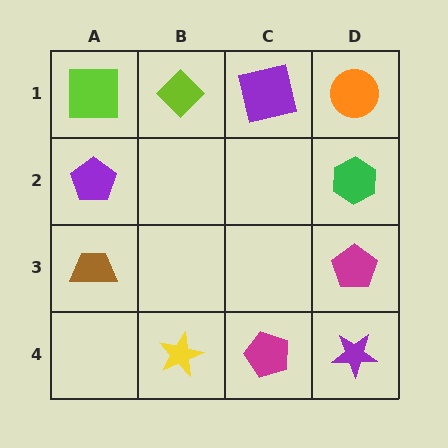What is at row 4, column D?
A purple star.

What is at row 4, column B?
A yellow star.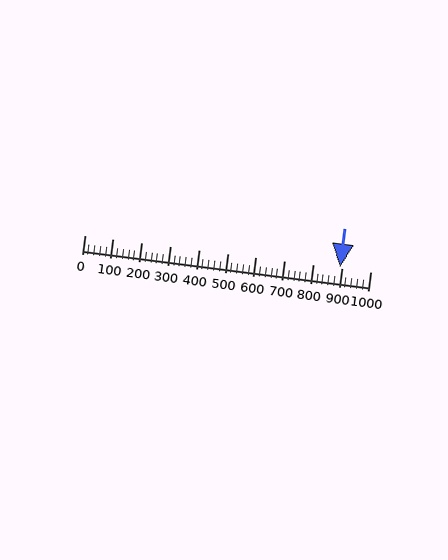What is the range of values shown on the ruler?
The ruler shows values from 0 to 1000.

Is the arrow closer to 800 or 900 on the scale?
The arrow is closer to 900.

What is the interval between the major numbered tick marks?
The major tick marks are spaced 100 units apart.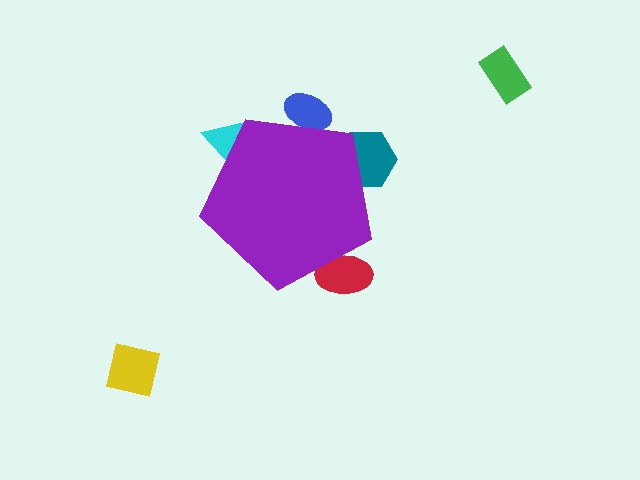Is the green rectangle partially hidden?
No, the green rectangle is fully visible.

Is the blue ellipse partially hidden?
Yes, the blue ellipse is partially hidden behind the purple pentagon.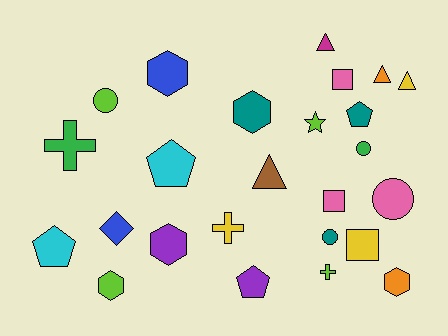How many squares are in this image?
There are 3 squares.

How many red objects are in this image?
There are no red objects.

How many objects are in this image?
There are 25 objects.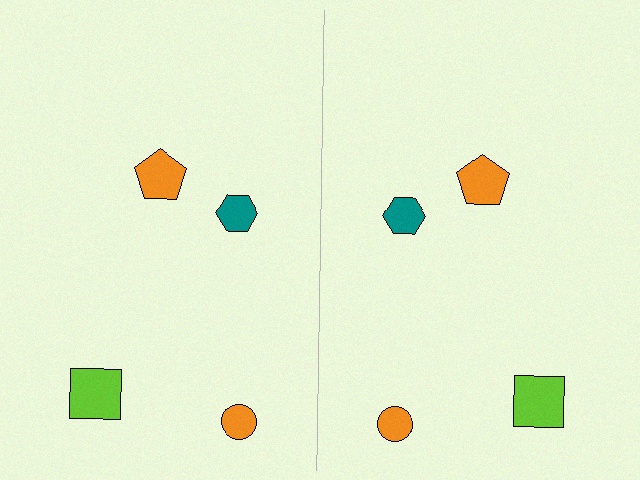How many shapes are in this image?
There are 8 shapes in this image.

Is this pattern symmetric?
Yes, this pattern has bilateral (reflection) symmetry.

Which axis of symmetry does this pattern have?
The pattern has a vertical axis of symmetry running through the center of the image.